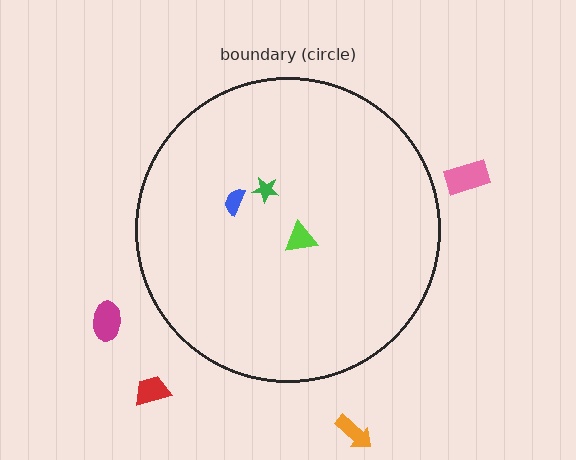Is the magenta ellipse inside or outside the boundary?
Outside.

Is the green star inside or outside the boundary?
Inside.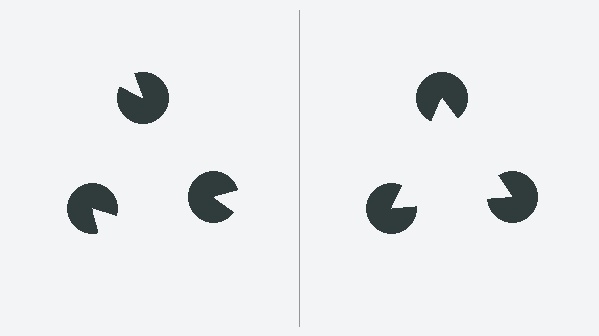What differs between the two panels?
The pac-man discs are positioned identically on both sides; only the wedge orientations differ. On the right they align to a triangle; on the left they are misaligned.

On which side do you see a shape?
An illusory triangle appears on the right side. On the left side the wedge cuts are rotated, so no coherent shape forms.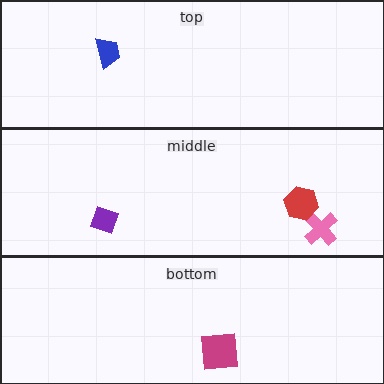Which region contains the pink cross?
The middle region.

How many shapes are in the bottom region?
1.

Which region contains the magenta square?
The bottom region.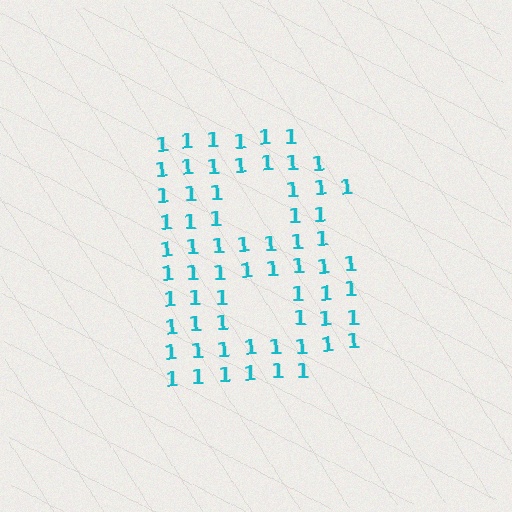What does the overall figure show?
The overall figure shows the letter B.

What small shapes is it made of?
It is made of small digit 1's.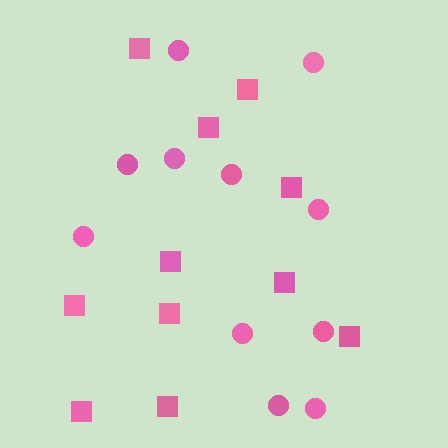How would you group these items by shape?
There are 2 groups: one group of squares (11) and one group of circles (11).